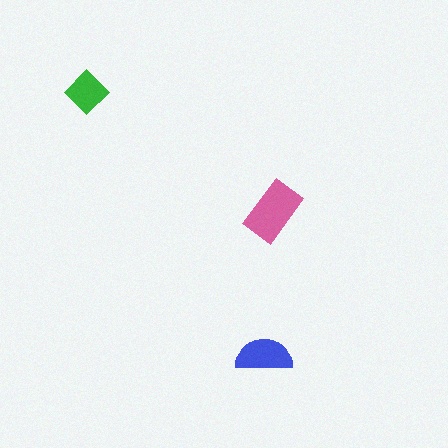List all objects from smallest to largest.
The green diamond, the blue semicircle, the pink rectangle.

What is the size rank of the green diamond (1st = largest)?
3rd.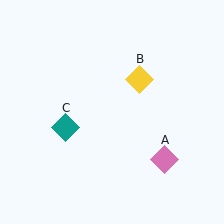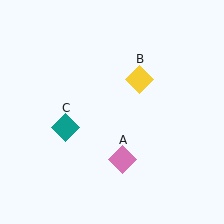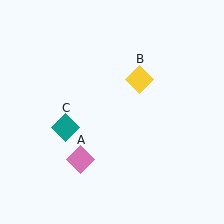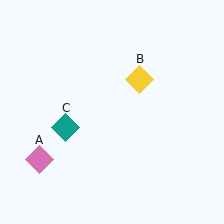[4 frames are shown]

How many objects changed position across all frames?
1 object changed position: pink diamond (object A).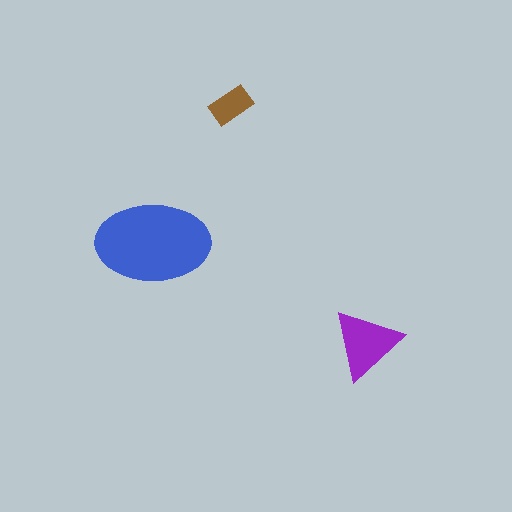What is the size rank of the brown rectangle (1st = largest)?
3rd.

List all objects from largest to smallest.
The blue ellipse, the purple triangle, the brown rectangle.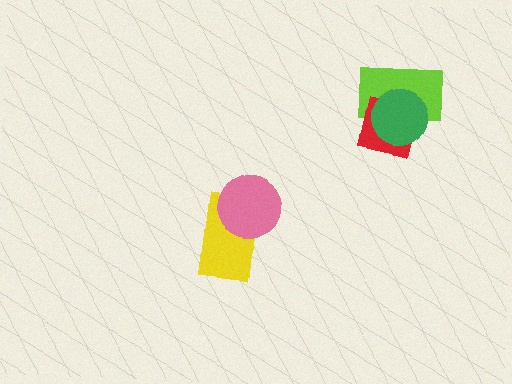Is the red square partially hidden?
Yes, it is partially covered by another shape.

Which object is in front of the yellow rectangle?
The pink circle is in front of the yellow rectangle.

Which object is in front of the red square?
The green circle is in front of the red square.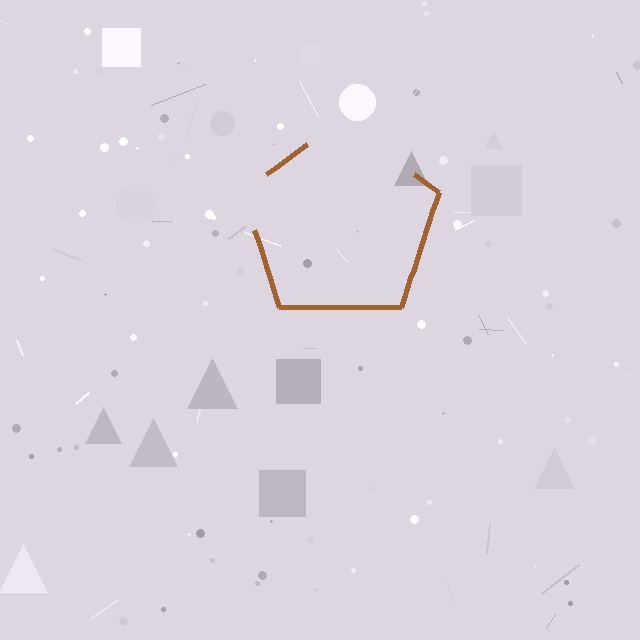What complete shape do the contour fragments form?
The contour fragments form a pentagon.